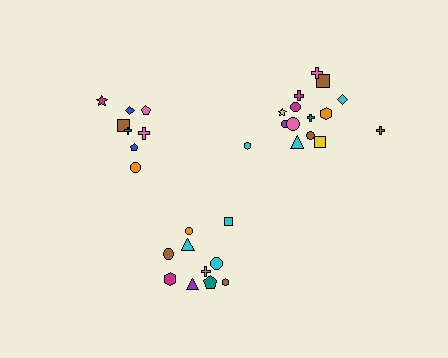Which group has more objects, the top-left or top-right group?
The top-right group.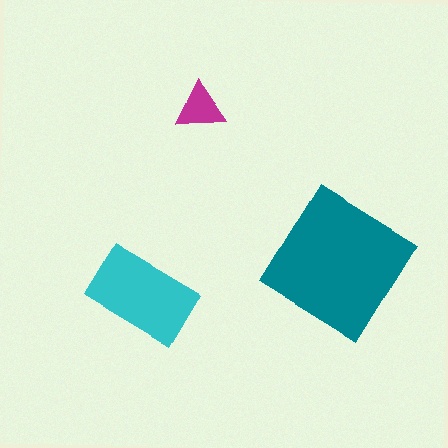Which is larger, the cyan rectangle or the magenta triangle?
The cyan rectangle.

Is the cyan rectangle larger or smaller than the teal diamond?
Smaller.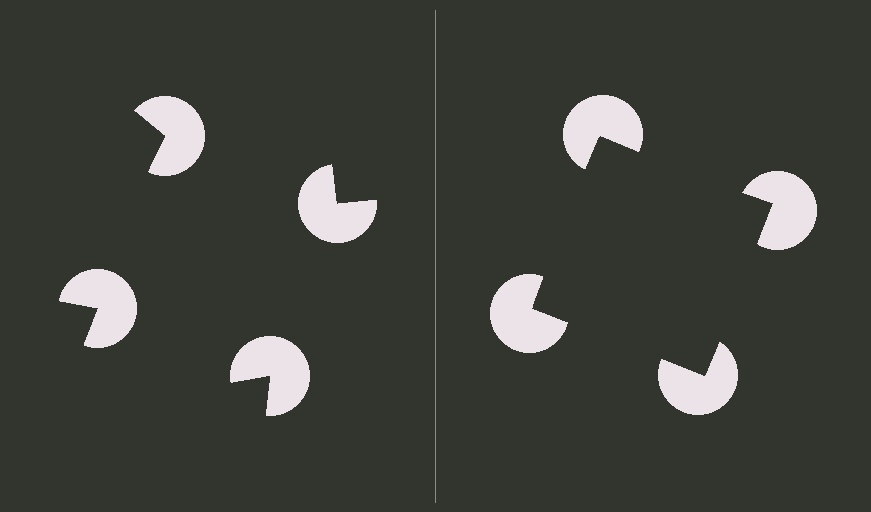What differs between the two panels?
The pac-man discs are positioned identically on both sides; only the wedge orientations differ. On the right they align to a square; on the left they are misaligned.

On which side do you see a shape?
An illusory square appears on the right side. On the left side the wedge cuts are rotated, so no coherent shape forms.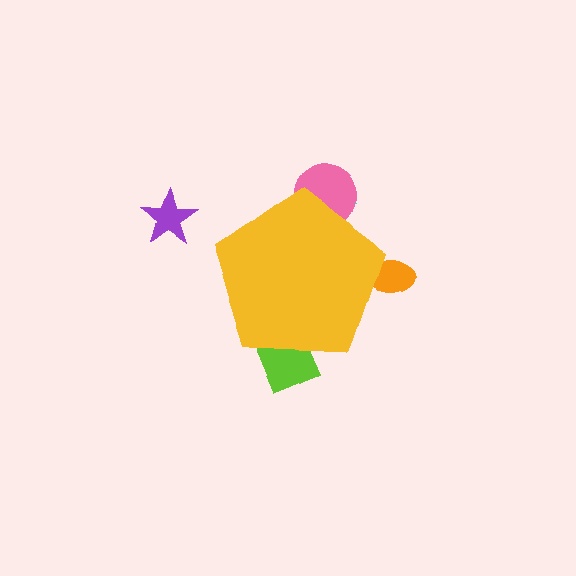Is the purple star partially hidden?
No, the purple star is fully visible.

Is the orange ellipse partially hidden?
Yes, the orange ellipse is partially hidden behind the yellow pentagon.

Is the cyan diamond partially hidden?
Yes, the cyan diamond is partially hidden behind the yellow pentagon.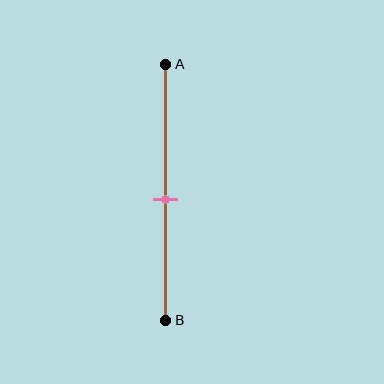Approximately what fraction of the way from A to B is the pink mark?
The pink mark is approximately 55% of the way from A to B.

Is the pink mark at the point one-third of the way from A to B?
No, the mark is at about 55% from A, not at the 33% one-third point.